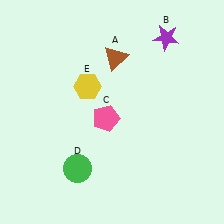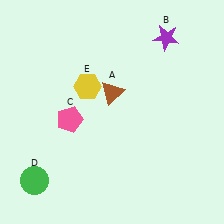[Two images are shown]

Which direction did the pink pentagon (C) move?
The pink pentagon (C) moved left.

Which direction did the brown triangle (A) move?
The brown triangle (A) moved down.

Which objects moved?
The objects that moved are: the brown triangle (A), the pink pentagon (C), the green circle (D).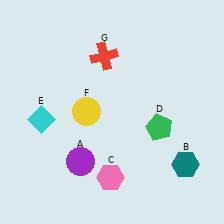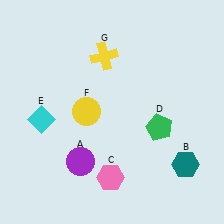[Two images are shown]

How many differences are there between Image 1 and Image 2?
There is 1 difference between the two images.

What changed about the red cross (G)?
In Image 1, G is red. In Image 2, it changed to yellow.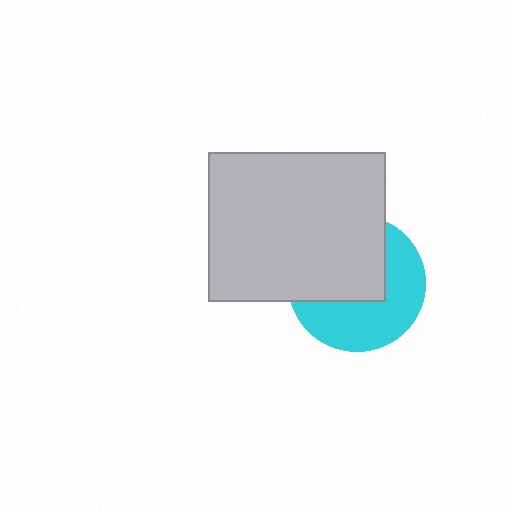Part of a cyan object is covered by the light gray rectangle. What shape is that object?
It is a circle.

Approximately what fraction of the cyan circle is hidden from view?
Roughly 50% of the cyan circle is hidden behind the light gray rectangle.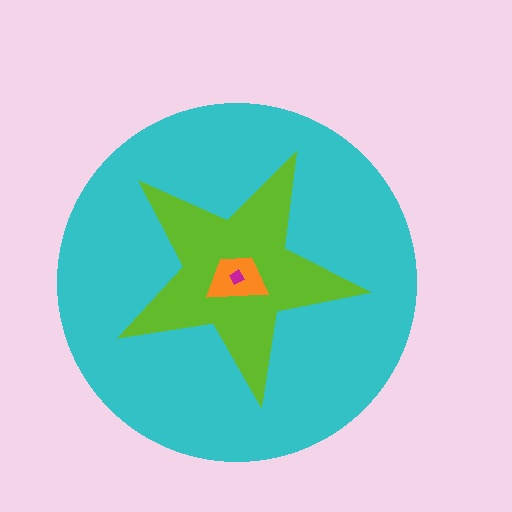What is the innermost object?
The magenta diamond.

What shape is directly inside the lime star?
The orange trapezoid.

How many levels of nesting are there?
4.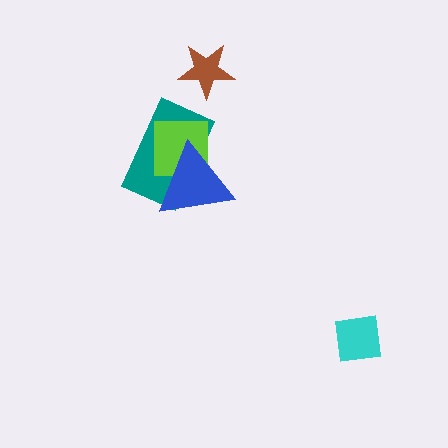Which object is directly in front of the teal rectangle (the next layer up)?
The lime square is directly in front of the teal rectangle.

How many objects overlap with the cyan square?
0 objects overlap with the cyan square.